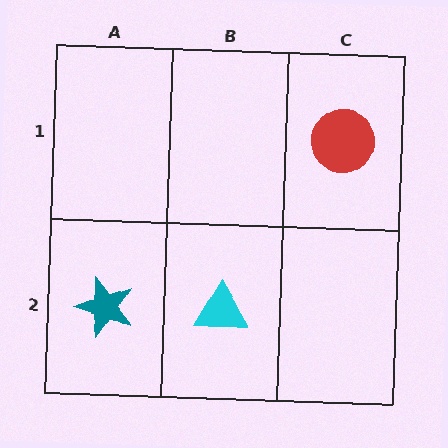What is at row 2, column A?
A teal star.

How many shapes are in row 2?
2 shapes.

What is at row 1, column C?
A red circle.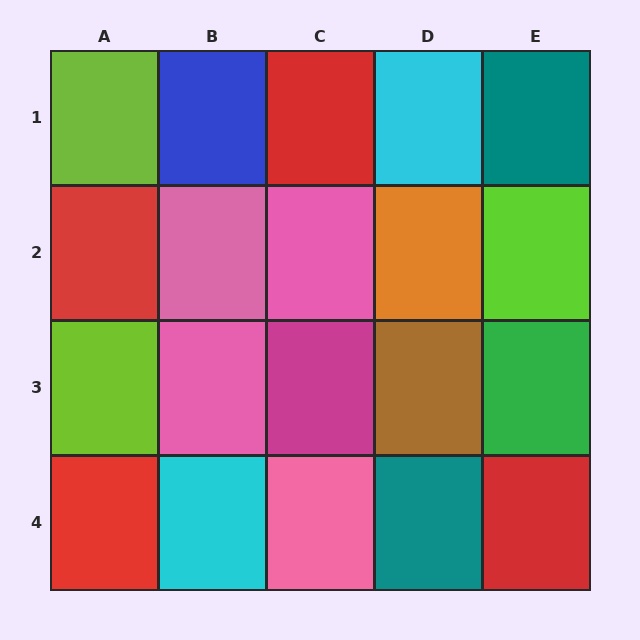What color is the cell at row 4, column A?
Red.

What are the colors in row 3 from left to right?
Lime, pink, magenta, brown, green.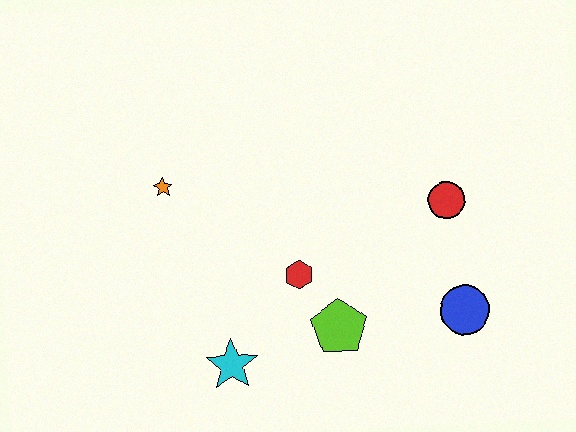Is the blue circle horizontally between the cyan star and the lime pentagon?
No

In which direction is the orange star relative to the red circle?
The orange star is to the left of the red circle.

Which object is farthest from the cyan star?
The red circle is farthest from the cyan star.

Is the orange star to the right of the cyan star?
No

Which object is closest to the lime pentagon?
The red hexagon is closest to the lime pentagon.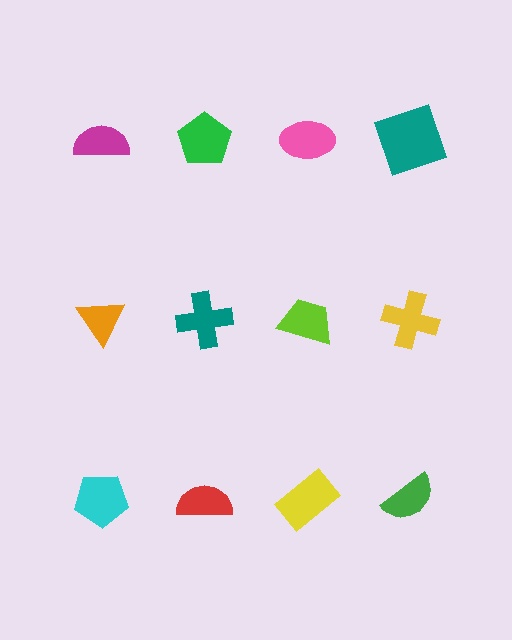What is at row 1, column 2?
A green pentagon.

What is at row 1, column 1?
A magenta semicircle.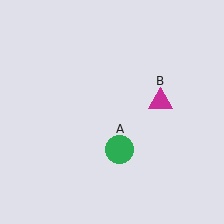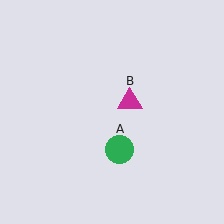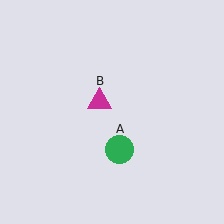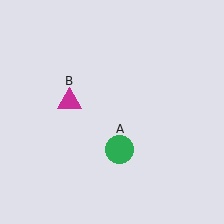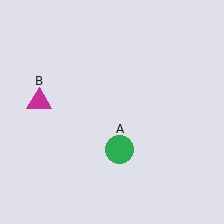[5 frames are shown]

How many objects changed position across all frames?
1 object changed position: magenta triangle (object B).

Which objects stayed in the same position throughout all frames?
Green circle (object A) remained stationary.